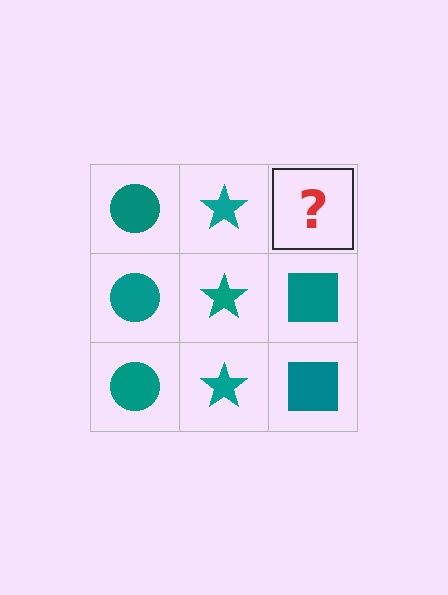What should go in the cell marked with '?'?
The missing cell should contain a teal square.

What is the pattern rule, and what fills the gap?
The rule is that each column has a consistent shape. The gap should be filled with a teal square.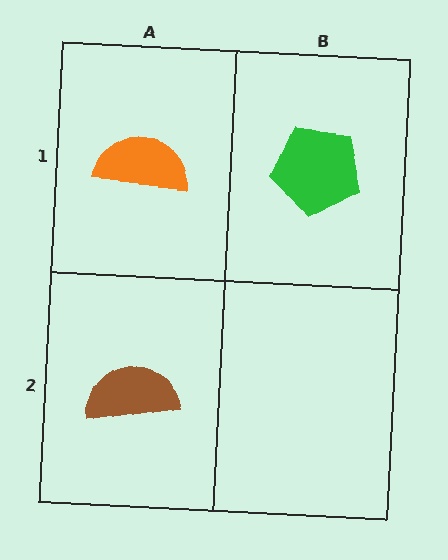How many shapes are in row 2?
1 shape.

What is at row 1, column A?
An orange semicircle.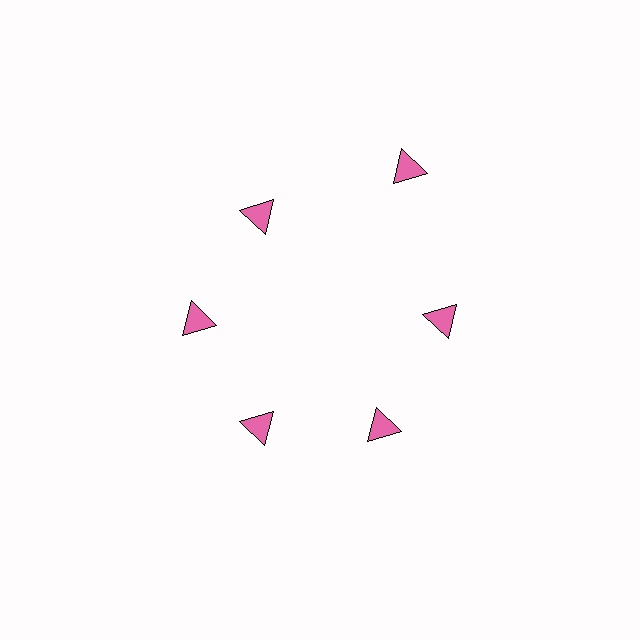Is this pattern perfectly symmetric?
No. The 6 pink triangles are arranged in a ring, but one element near the 1 o'clock position is pushed outward from the center, breaking the 6-fold rotational symmetry.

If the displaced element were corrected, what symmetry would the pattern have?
It would have 6-fold rotational symmetry — the pattern would map onto itself every 60 degrees.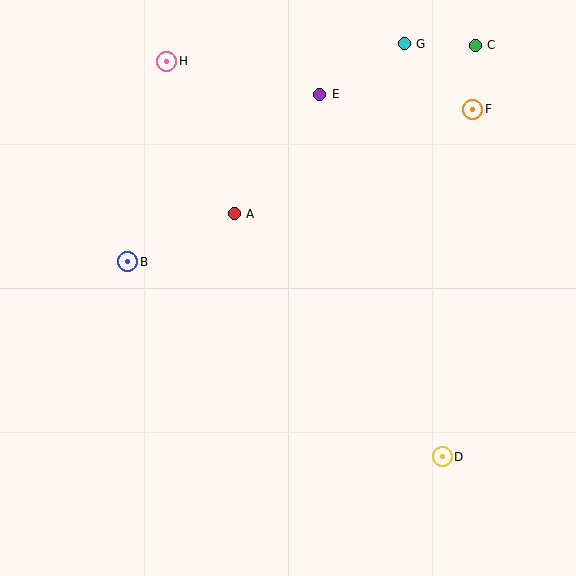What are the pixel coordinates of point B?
Point B is at (128, 262).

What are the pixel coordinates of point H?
Point H is at (167, 61).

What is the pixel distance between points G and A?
The distance between G and A is 240 pixels.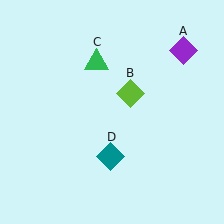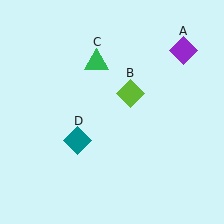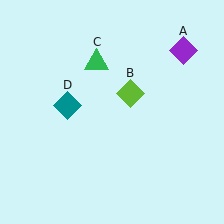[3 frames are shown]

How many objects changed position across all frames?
1 object changed position: teal diamond (object D).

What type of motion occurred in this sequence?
The teal diamond (object D) rotated clockwise around the center of the scene.